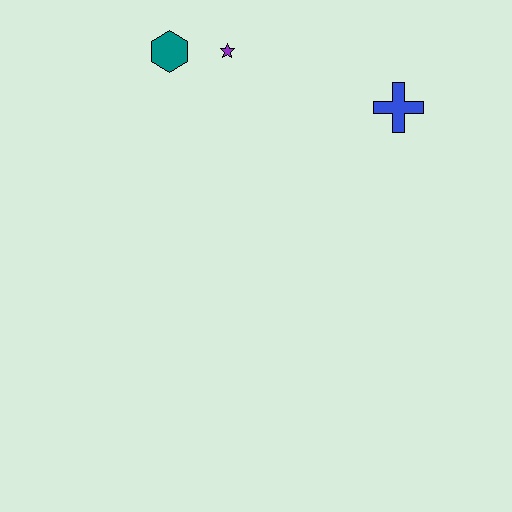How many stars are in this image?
There is 1 star.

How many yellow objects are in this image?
There are no yellow objects.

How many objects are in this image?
There are 3 objects.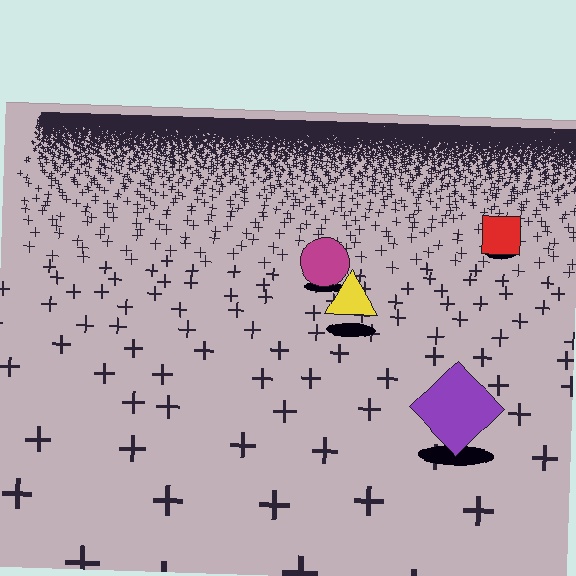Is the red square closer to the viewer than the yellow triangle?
No. The yellow triangle is closer — you can tell from the texture gradient: the ground texture is coarser near it.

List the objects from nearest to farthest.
From nearest to farthest: the purple diamond, the yellow triangle, the magenta circle, the red square.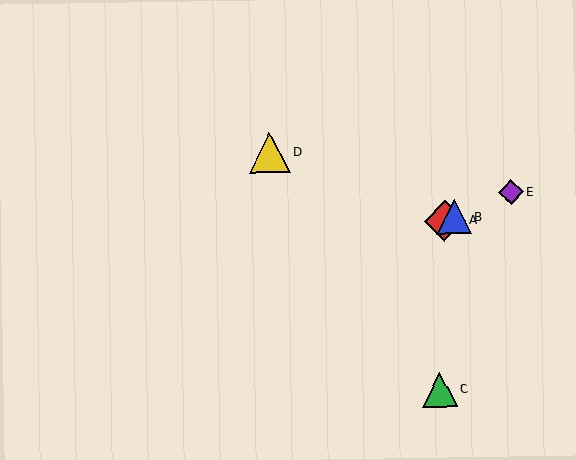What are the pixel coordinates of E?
Object E is at (511, 192).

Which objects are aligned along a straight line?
Objects A, B, E are aligned along a straight line.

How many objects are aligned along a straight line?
3 objects (A, B, E) are aligned along a straight line.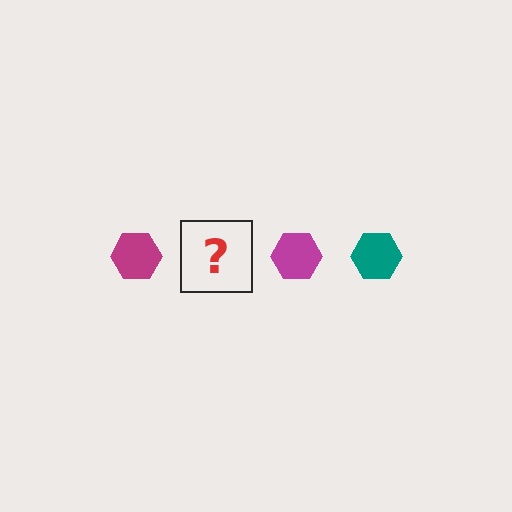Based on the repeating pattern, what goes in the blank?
The blank should be a teal hexagon.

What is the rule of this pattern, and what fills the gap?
The rule is that the pattern cycles through magenta, teal hexagons. The gap should be filled with a teal hexagon.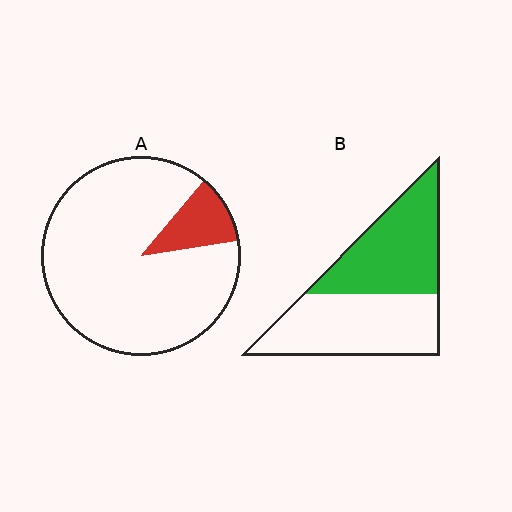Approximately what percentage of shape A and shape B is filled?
A is approximately 10% and B is approximately 50%.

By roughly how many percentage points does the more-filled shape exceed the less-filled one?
By roughly 35 percentage points (B over A).